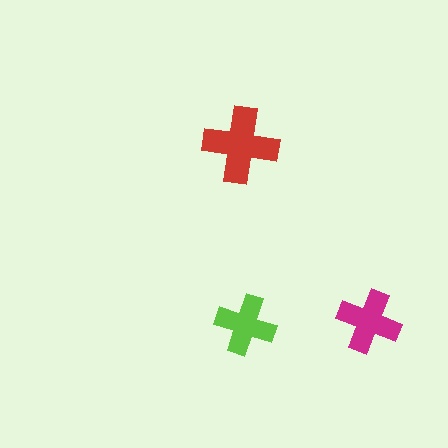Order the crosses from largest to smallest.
the red one, the magenta one, the lime one.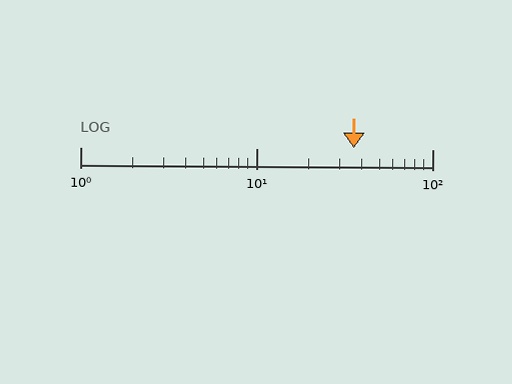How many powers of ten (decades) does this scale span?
The scale spans 2 decades, from 1 to 100.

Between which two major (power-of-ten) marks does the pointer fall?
The pointer is between 10 and 100.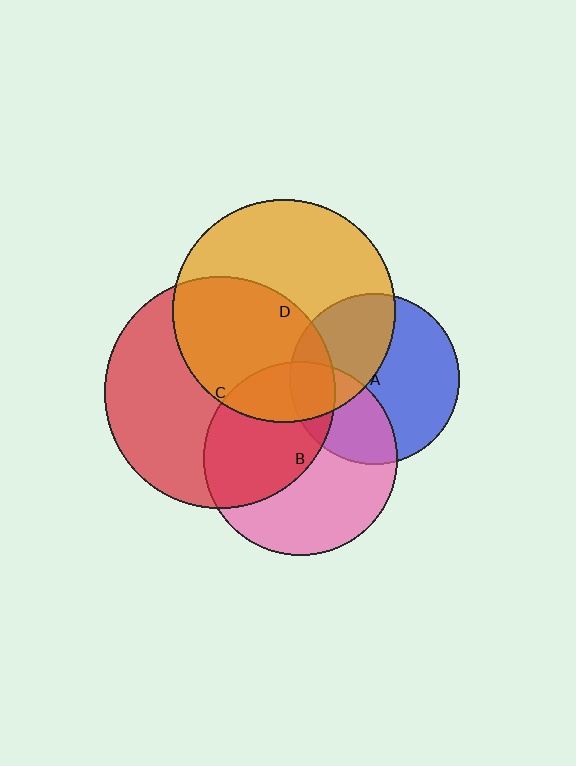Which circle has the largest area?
Circle C (red).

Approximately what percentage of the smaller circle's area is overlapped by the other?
Approximately 20%.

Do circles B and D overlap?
Yes.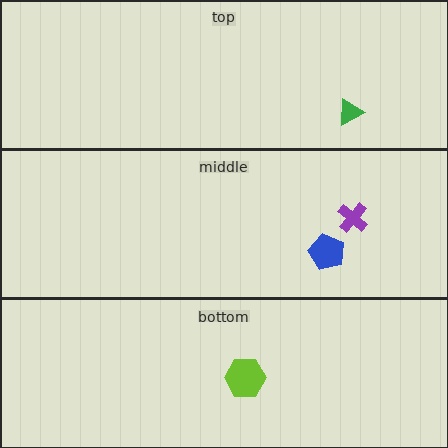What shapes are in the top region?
The green triangle.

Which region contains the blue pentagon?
The middle region.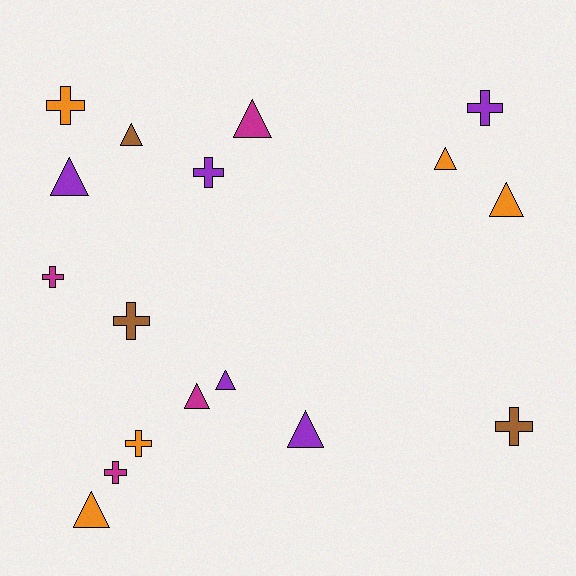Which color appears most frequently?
Purple, with 5 objects.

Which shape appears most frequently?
Triangle, with 9 objects.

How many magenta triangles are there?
There are 2 magenta triangles.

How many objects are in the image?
There are 17 objects.